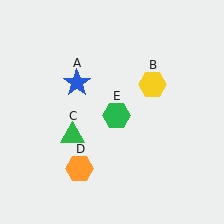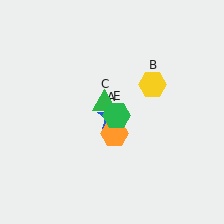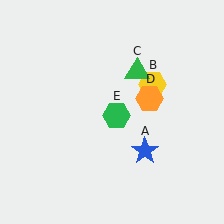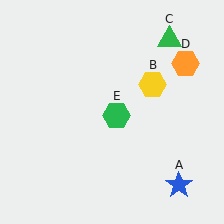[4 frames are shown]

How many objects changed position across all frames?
3 objects changed position: blue star (object A), green triangle (object C), orange hexagon (object D).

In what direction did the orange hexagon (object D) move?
The orange hexagon (object D) moved up and to the right.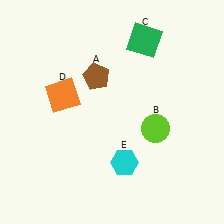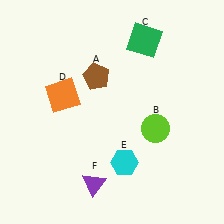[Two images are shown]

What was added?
A purple triangle (F) was added in Image 2.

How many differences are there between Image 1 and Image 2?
There is 1 difference between the two images.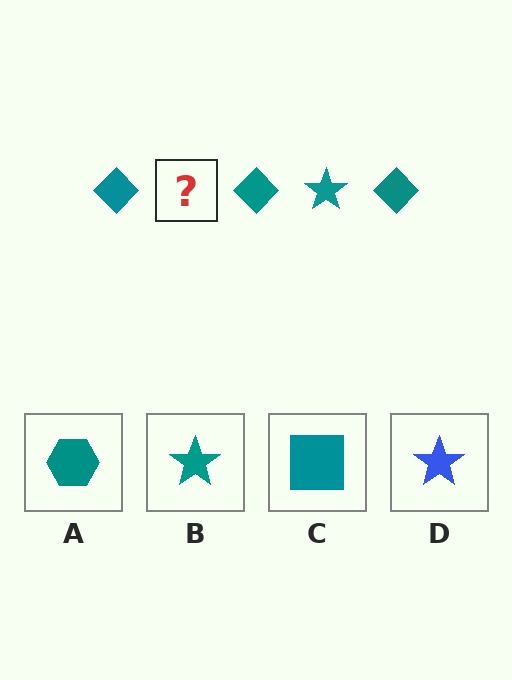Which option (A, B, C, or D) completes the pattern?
B.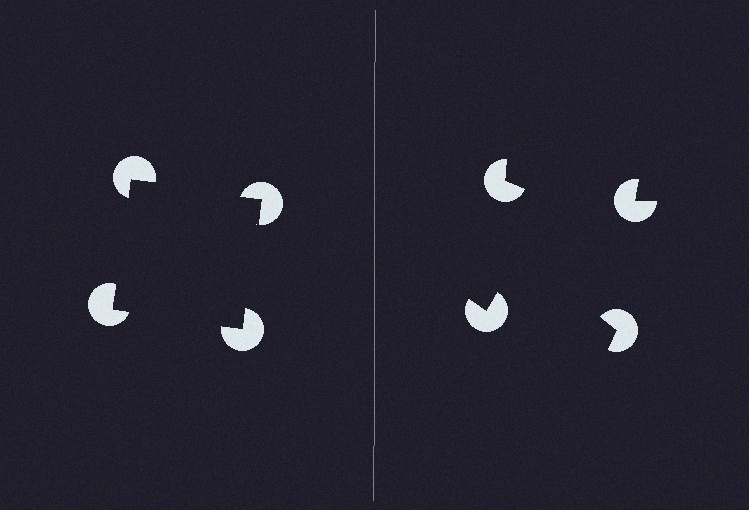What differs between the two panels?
The pac-man discs are positioned identically on both sides; only the wedge orientations differ. On the left they align to a square; on the right they are misaligned.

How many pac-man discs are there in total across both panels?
8 — 4 on each side.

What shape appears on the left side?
An illusory square.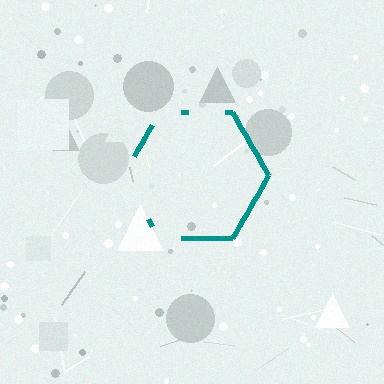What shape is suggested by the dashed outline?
The dashed outline suggests a hexagon.